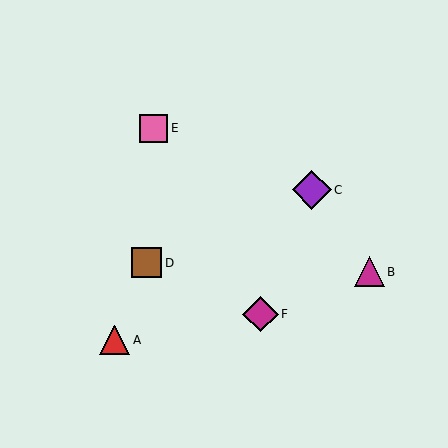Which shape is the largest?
The purple diamond (labeled C) is the largest.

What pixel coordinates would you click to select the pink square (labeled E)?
Click at (154, 128) to select the pink square E.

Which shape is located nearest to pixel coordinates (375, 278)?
The magenta triangle (labeled B) at (369, 272) is nearest to that location.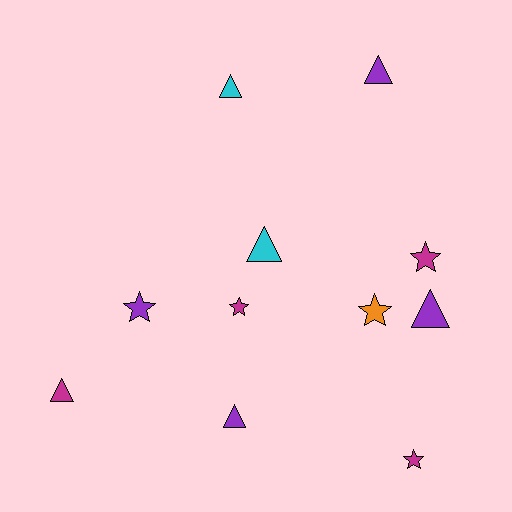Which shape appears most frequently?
Triangle, with 6 objects.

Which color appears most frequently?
Purple, with 4 objects.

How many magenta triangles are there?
There is 1 magenta triangle.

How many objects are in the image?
There are 11 objects.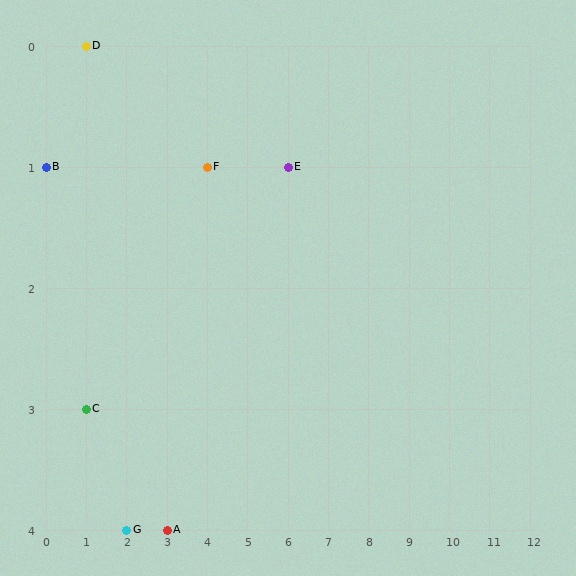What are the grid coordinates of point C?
Point C is at grid coordinates (1, 3).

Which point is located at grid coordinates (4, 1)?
Point F is at (4, 1).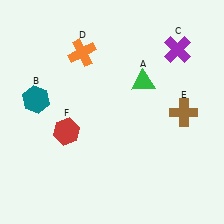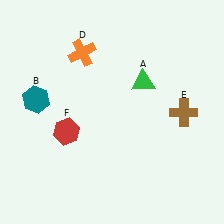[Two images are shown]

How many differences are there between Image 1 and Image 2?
There is 1 difference between the two images.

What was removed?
The purple cross (C) was removed in Image 2.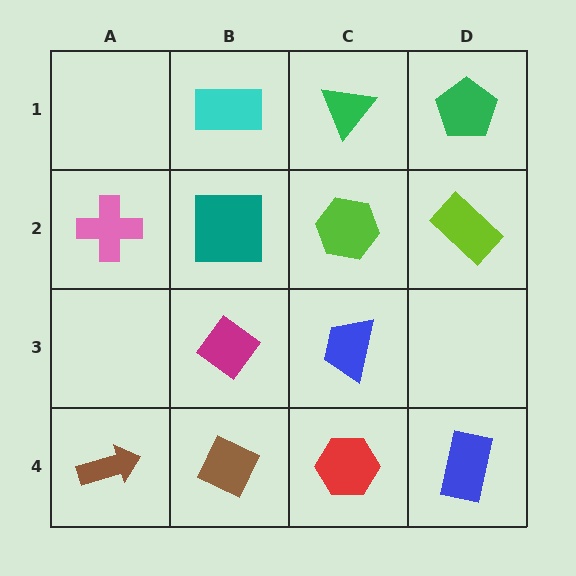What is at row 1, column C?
A green triangle.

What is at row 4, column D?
A blue rectangle.